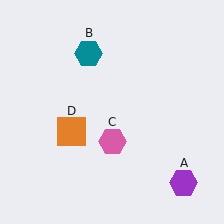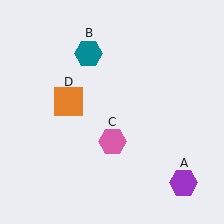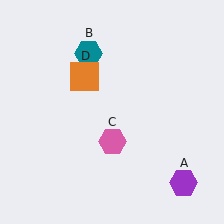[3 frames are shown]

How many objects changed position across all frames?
1 object changed position: orange square (object D).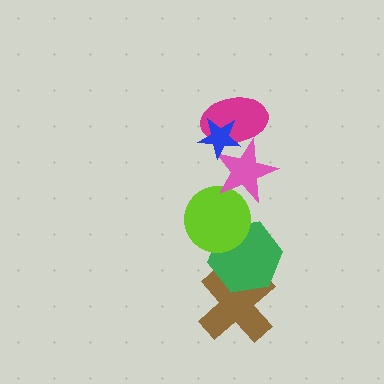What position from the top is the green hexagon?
The green hexagon is 5th from the top.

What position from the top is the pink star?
The pink star is 3rd from the top.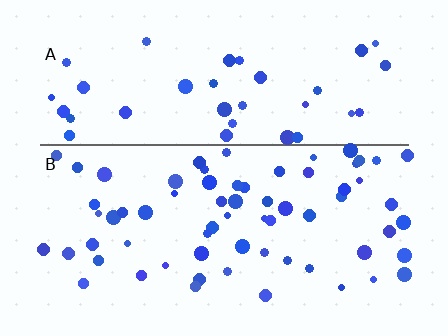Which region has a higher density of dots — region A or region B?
B (the bottom).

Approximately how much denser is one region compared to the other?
Approximately 1.7× — region B over region A.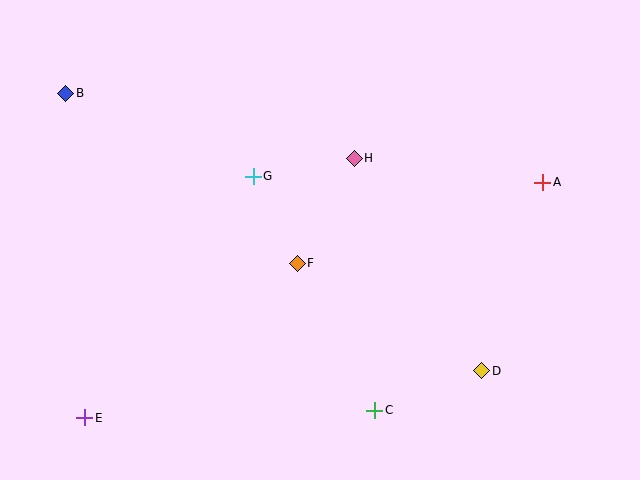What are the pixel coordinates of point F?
Point F is at (297, 263).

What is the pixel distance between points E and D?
The distance between E and D is 400 pixels.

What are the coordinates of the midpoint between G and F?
The midpoint between G and F is at (275, 220).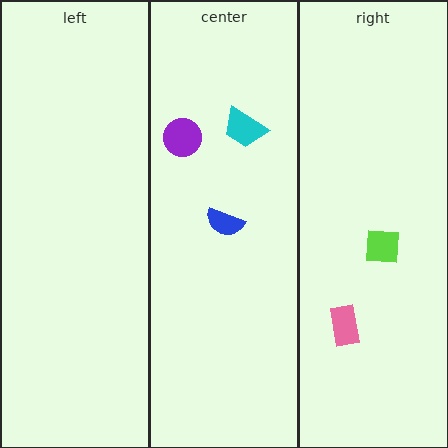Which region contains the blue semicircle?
The center region.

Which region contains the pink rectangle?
The right region.